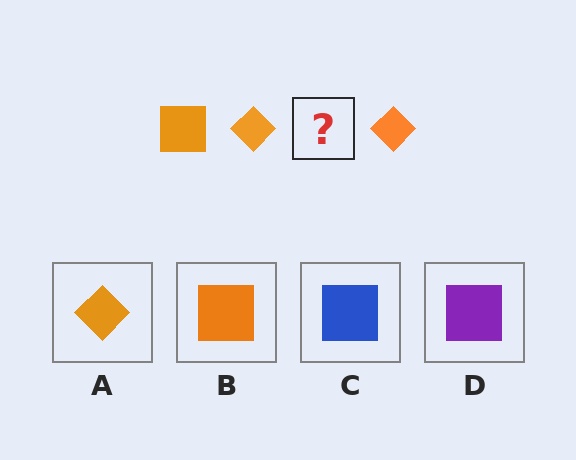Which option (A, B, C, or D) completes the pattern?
B.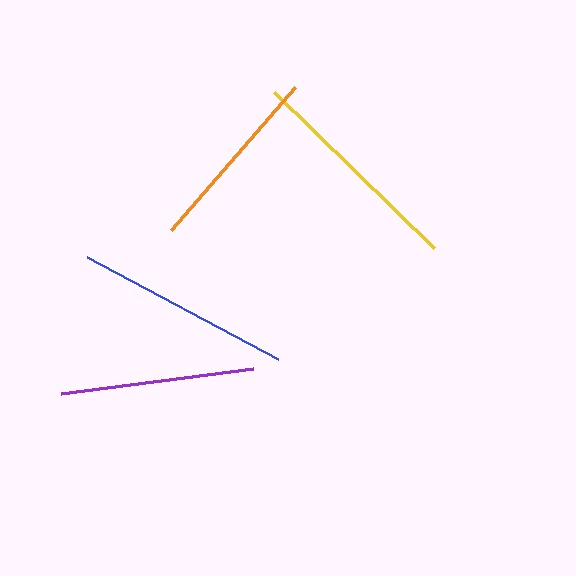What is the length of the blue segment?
The blue segment is approximately 217 pixels long.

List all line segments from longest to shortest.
From longest to shortest: yellow, blue, purple, orange.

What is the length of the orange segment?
The orange segment is approximately 190 pixels long.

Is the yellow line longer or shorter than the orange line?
The yellow line is longer than the orange line.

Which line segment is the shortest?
The orange line is the shortest at approximately 190 pixels.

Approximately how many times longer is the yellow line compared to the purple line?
The yellow line is approximately 1.2 times the length of the purple line.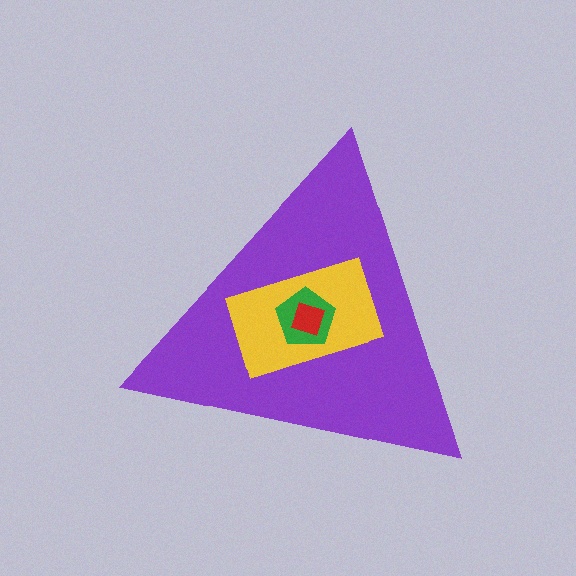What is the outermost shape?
The purple triangle.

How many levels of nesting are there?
4.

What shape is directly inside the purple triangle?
The yellow rectangle.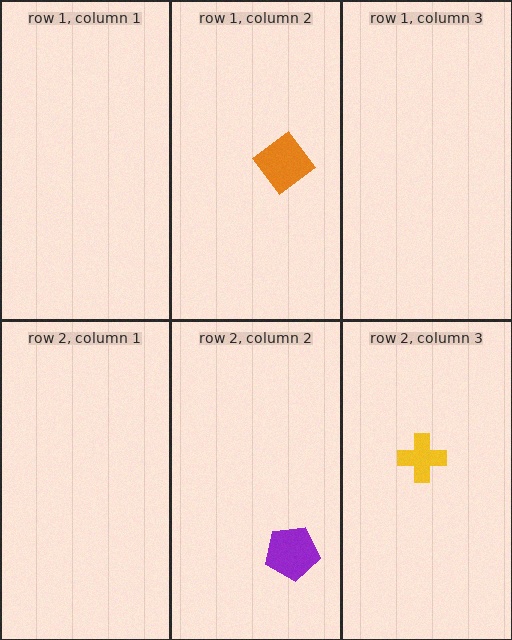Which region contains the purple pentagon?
The row 2, column 2 region.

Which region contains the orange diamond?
The row 1, column 2 region.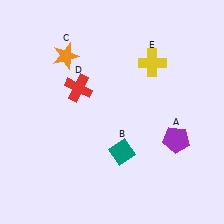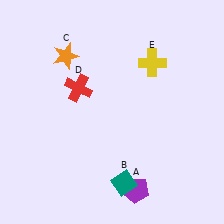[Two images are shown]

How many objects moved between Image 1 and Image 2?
2 objects moved between the two images.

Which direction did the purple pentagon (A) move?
The purple pentagon (A) moved down.